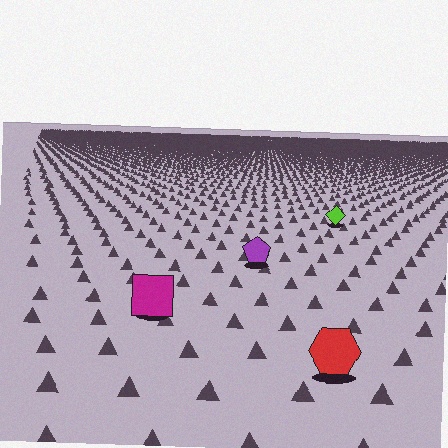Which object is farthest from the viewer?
The lime diamond is farthest from the viewer. It appears smaller and the ground texture around it is denser.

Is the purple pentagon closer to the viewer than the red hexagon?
No. The red hexagon is closer — you can tell from the texture gradient: the ground texture is coarser near it.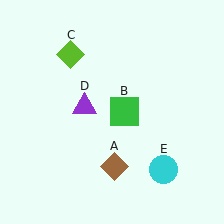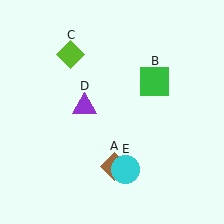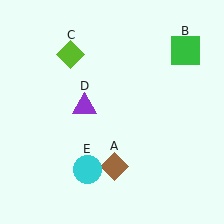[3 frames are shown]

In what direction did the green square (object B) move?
The green square (object B) moved up and to the right.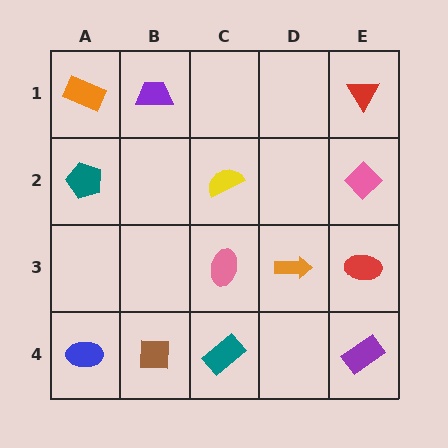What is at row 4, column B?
A brown square.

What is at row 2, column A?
A teal pentagon.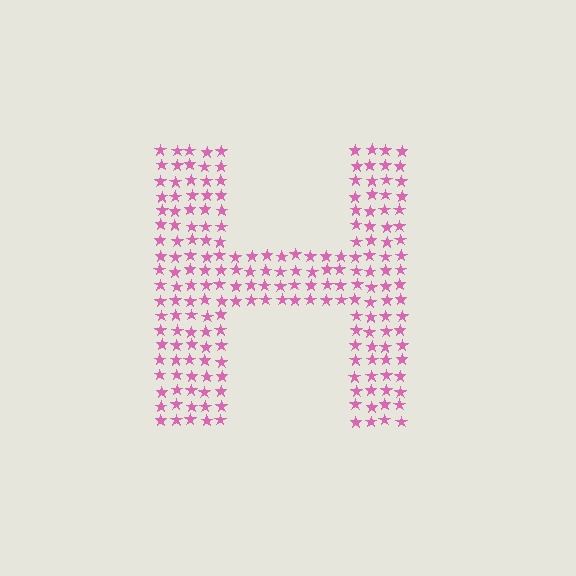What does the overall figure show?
The overall figure shows the letter H.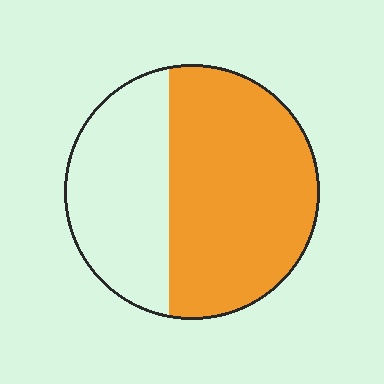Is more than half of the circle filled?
Yes.